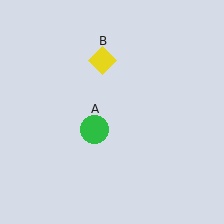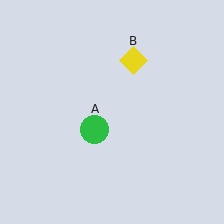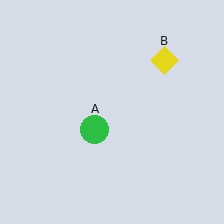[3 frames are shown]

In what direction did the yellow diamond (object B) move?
The yellow diamond (object B) moved right.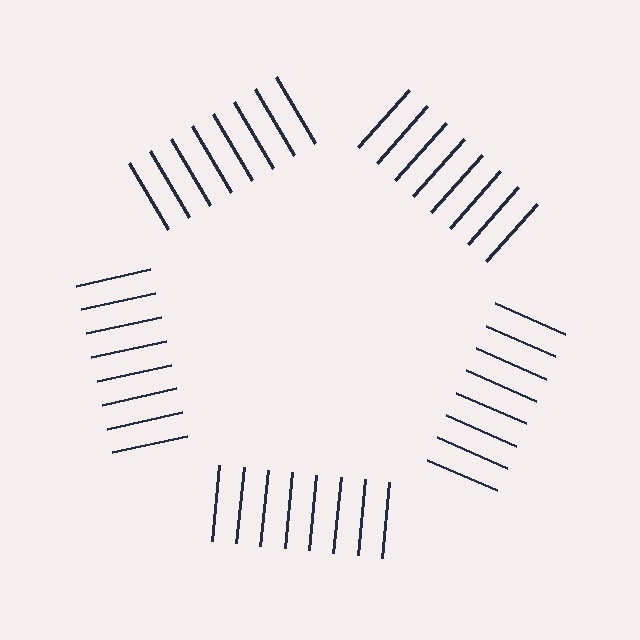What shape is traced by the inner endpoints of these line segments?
An illusory pentagon — the line segments terminate on its edges but no continuous stroke is drawn.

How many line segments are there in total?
40 — 8 along each of the 5 edges.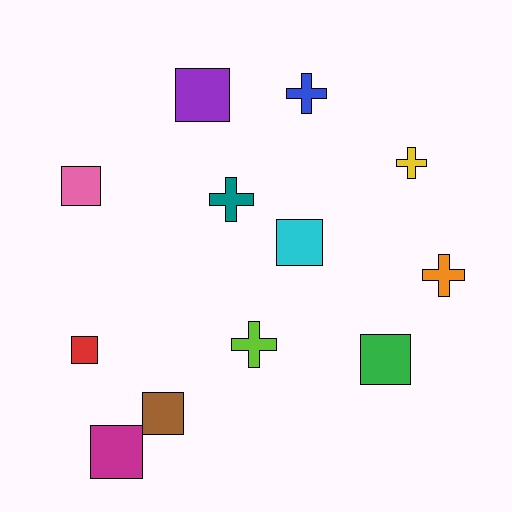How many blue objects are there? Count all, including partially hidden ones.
There is 1 blue object.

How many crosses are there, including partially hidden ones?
There are 5 crosses.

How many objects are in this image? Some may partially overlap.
There are 12 objects.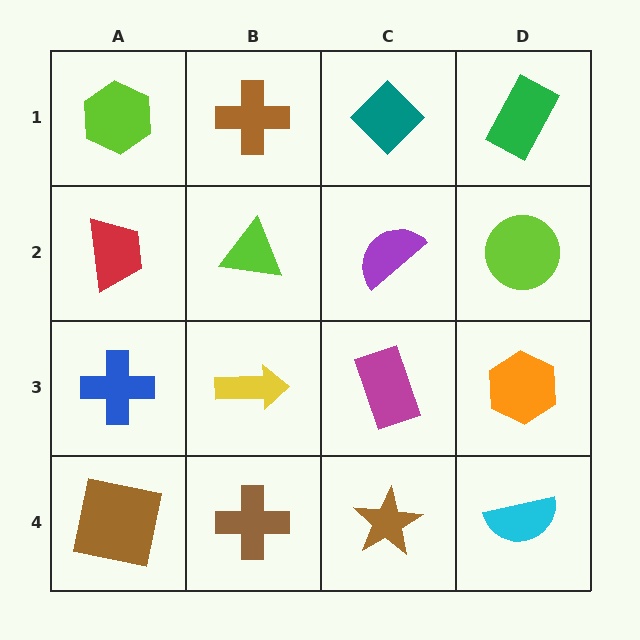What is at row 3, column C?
A magenta rectangle.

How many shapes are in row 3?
4 shapes.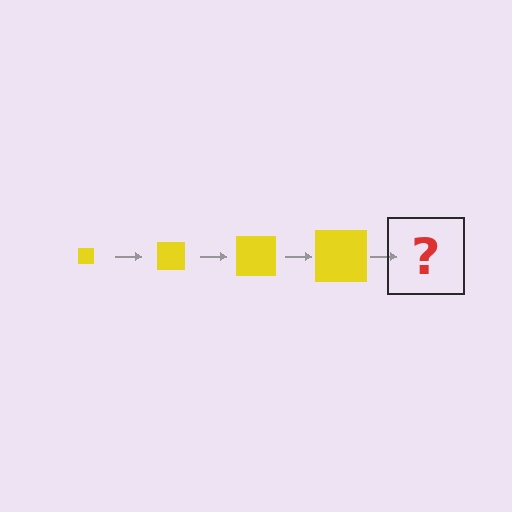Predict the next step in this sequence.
The next step is a yellow square, larger than the previous one.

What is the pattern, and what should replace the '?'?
The pattern is that the square gets progressively larger each step. The '?' should be a yellow square, larger than the previous one.